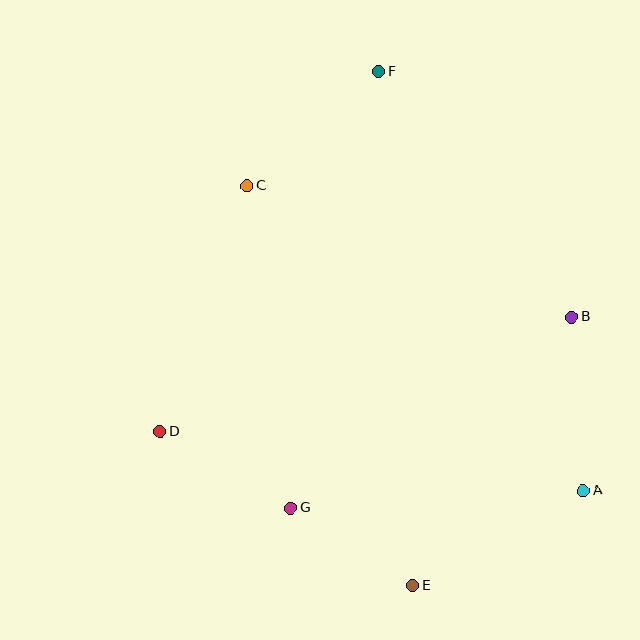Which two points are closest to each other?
Points E and G are closest to each other.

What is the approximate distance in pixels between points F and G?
The distance between F and G is approximately 445 pixels.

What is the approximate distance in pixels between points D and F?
The distance between D and F is approximately 422 pixels.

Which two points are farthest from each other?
Points E and F are farthest from each other.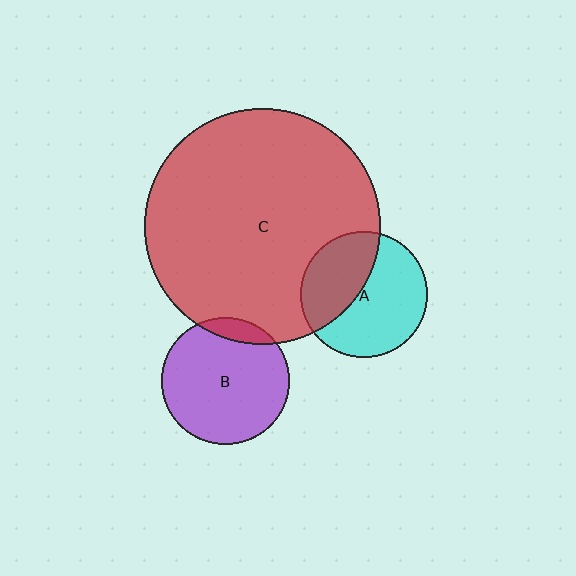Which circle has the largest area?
Circle C (red).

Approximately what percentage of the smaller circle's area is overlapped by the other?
Approximately 10%.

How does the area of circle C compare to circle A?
Approximately 3.5 times.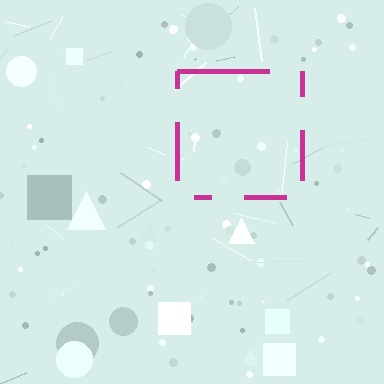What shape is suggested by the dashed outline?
The dashed outline suggests a square.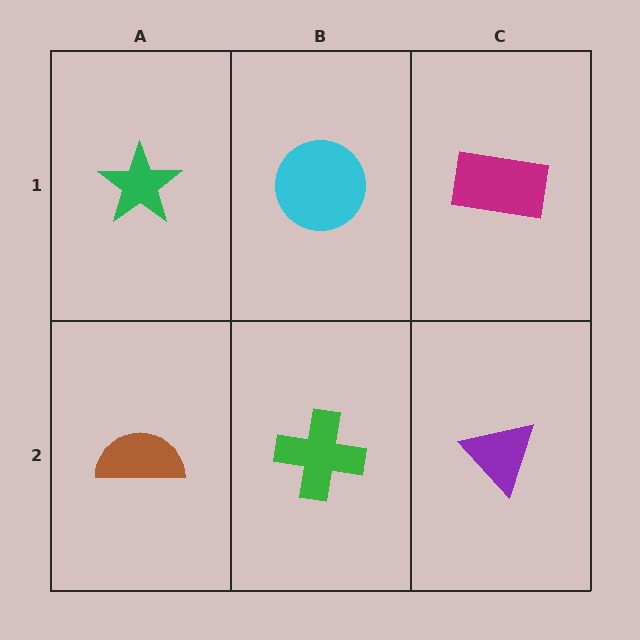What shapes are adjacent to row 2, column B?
A cyan circle (row 1, column B), a brown semicircle (row 2, column A), a purple triangle (row 2, column C).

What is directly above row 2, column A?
A green star.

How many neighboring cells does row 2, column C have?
2.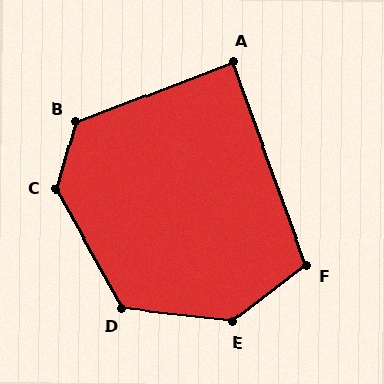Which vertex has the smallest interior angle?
A, at approximately 89 degrees.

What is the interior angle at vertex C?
Approximately 135 degrees (obtuse).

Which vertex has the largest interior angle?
E, at approximately 136 degrees.